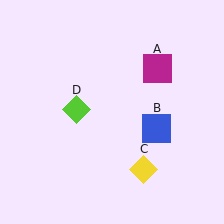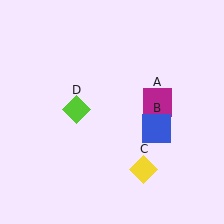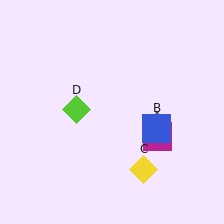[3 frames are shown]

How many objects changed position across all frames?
1 object changed position: magenta square (object A).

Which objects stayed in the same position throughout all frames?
Blue square (object B) and yellow diamond (object C) and lime diamond (object D) remained stationary.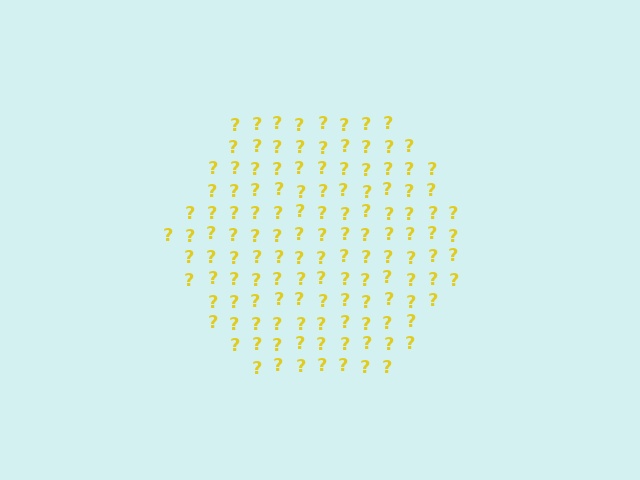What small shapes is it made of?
It is made of small question marks.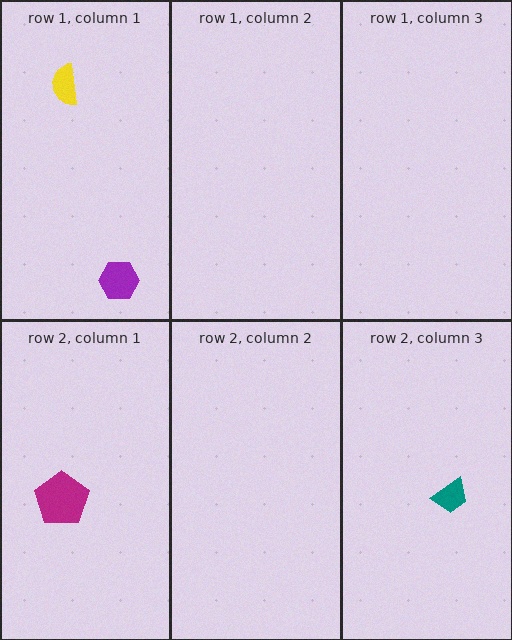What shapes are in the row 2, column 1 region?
The magenta pentagon.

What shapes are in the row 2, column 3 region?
The teal trapezoid.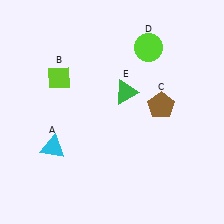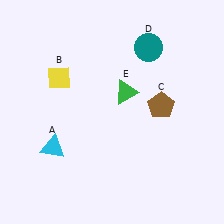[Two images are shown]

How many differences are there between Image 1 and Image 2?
There are 2 differences between the two images.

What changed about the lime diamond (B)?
In Image 1, B is lime. In Image 2, it changed to yellow.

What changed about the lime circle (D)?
In Image 1, D is lime. In Image 2, it changed to teal.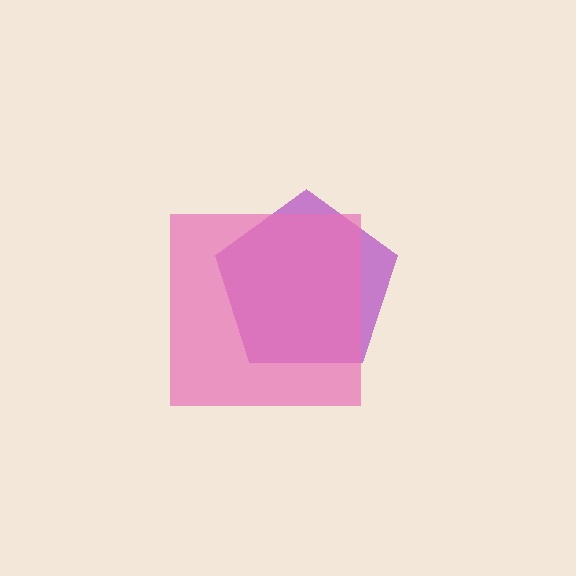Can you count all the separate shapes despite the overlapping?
Yes, there are 2 separate shapes.